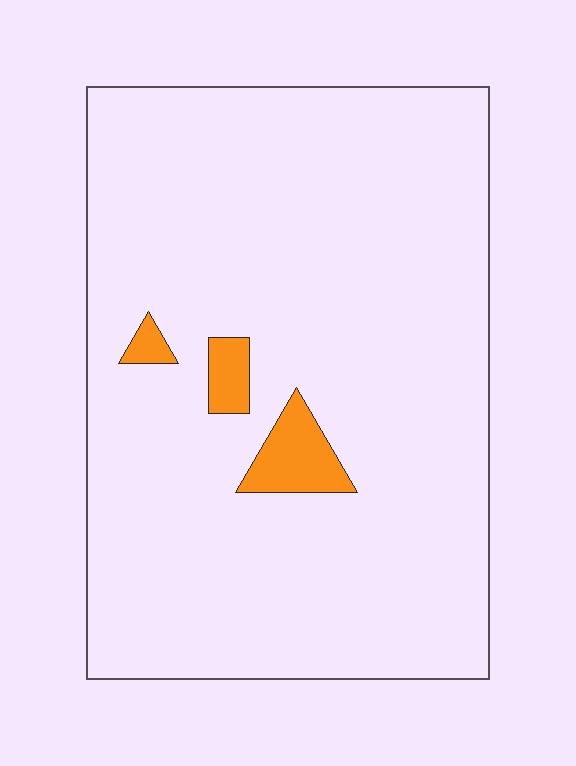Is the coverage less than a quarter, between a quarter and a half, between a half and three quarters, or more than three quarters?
Less than a quarter.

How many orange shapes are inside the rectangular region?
3.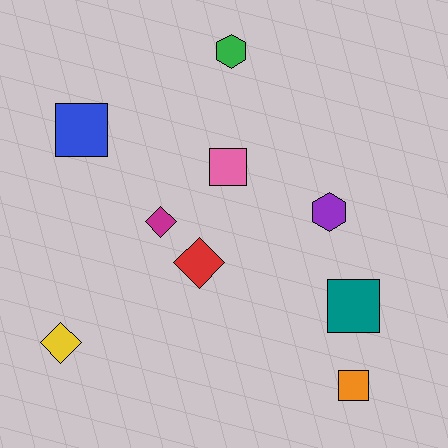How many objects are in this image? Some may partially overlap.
There are 9 objects.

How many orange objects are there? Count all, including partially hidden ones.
There is 1 orange object.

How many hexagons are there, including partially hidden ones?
There are 2 hexagons.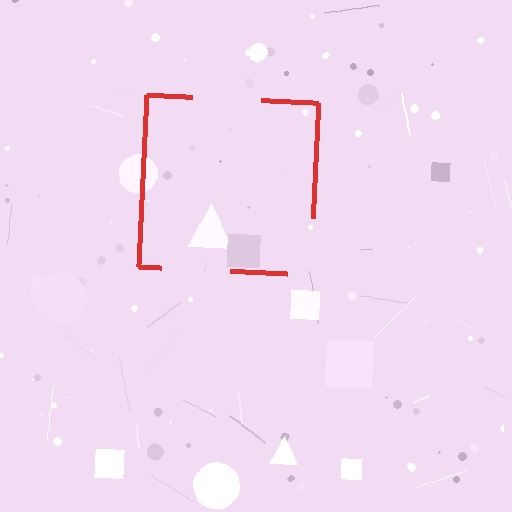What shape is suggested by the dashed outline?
The dashed outline suggests a square.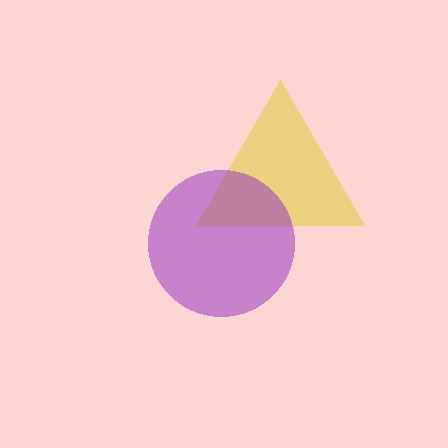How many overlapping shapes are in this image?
There are 2 overlapping shapes in the image.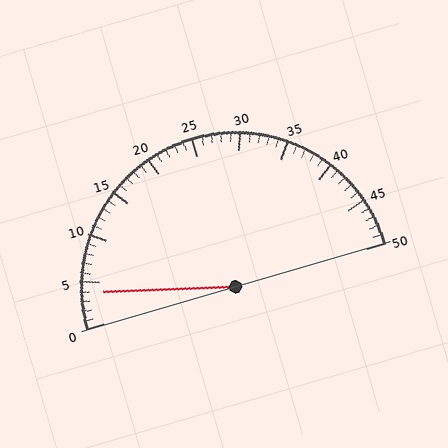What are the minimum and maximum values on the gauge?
The gauge ranges from 0 to 50.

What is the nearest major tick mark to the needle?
The nearest major tick mark is 5.